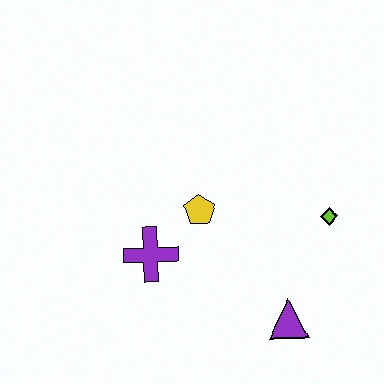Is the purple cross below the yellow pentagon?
Yes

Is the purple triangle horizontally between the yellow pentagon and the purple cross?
No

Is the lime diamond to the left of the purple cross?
No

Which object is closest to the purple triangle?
The lime diamond is closest to the purple triangle.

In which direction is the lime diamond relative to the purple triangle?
The lime diamond is above the purple triangle.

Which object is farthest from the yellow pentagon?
The purple triangle is farthest from the yellow pentagon.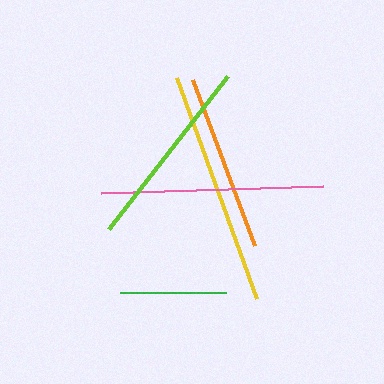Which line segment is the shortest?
The green line is the shortest at approximately 106 pixels.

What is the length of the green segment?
The green segment is approximately 106 pixels long.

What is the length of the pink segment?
The pink segment is approximately 222 pixels long.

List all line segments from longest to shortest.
From longest to shortest: yellow, pink, lime, orange, green.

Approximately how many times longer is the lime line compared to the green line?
The lime line is approximately 1.8 times the length of the green line.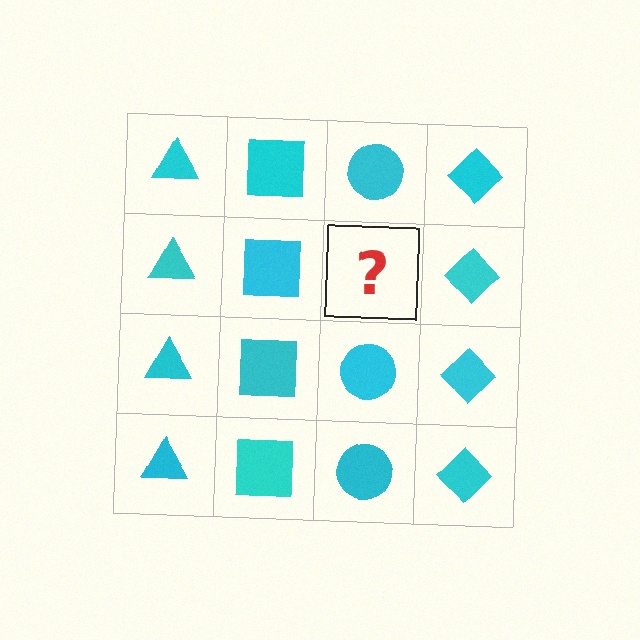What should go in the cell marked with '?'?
The missing cell should contain a cyan circle.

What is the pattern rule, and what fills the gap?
The rule is that each column has a consistent shape. The gap should be filled with a cyan circle.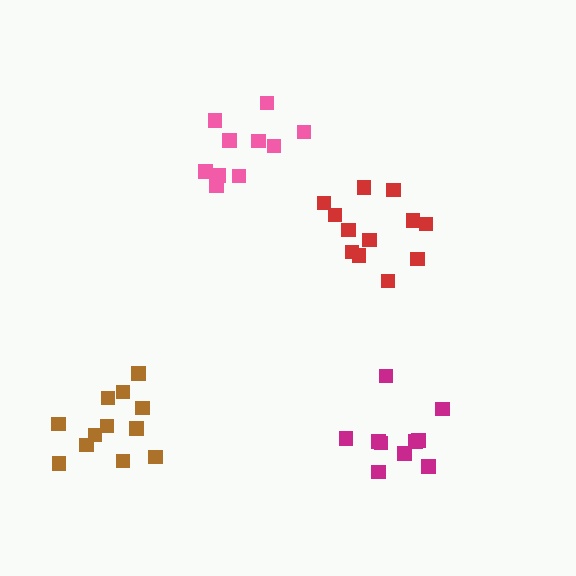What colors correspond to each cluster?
The clusters are colored: magenta, brown, pink, red.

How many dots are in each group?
Group 1: 10 dots, Group 2: 12 dots, Group 3: 10 dots, Group 4: 12 dots (44 total).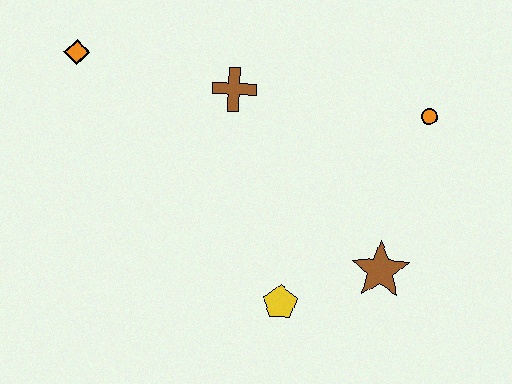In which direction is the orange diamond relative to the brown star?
The orange diamond is to the left of the brown star.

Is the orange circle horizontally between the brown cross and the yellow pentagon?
No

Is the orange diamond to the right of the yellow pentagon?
No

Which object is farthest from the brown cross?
The brown star is farthest from the brown cross.